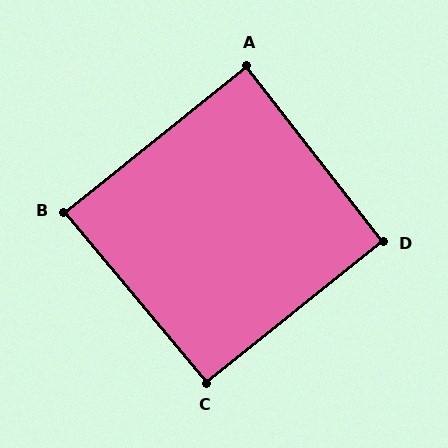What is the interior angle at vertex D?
Approximately 91 degrees (approximately right).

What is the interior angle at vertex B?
Approximately 89 degrees (approximately right).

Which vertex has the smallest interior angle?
A, at approximately 89 degrees.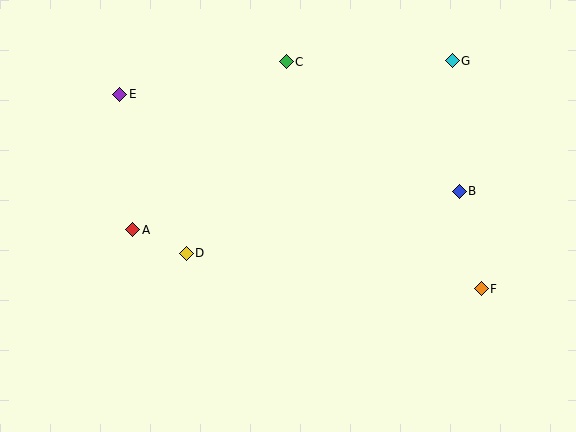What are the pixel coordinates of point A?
Point A is at (133, 230).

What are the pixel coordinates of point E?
Point E is at (120, 94).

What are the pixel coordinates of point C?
Point C is at (286, 62).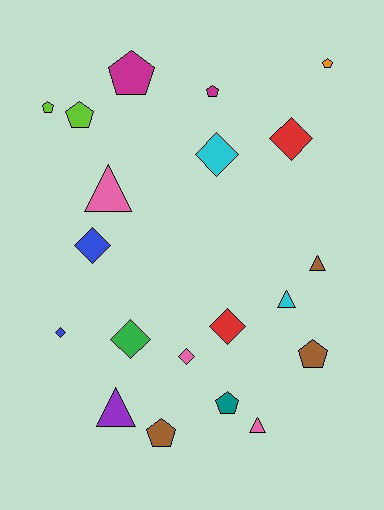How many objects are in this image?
There are 20 objects.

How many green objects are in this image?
There is 1 green object.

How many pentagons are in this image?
There are 8 pentagons.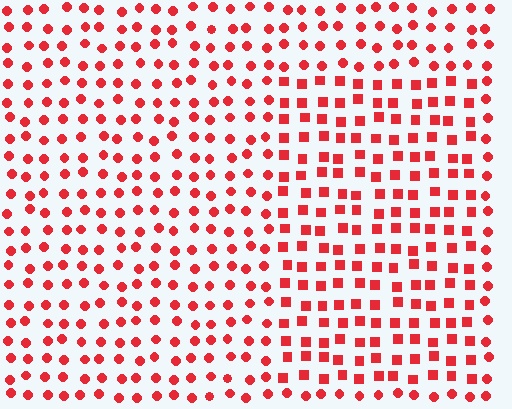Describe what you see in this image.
The image is filled with small red elements arranged in a uniform grid. A rectangle-shaped region contains squares, while the surrounding area contains circles. The boundary is defined purely by the change in element shape.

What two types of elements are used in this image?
The image uses squares inside the rectangle region and circles outside it.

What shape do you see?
I see a rectangle.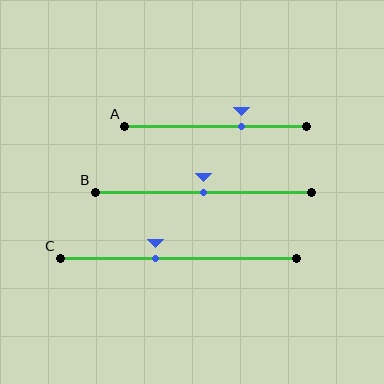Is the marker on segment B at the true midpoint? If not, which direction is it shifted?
Yes, the marker on segment B is at the true midpoint.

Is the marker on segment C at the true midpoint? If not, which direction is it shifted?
No, the marker on segment C is shifted to the left by about 10% of the segment length.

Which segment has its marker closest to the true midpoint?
Segment B has its marker closest to the true midpoint.